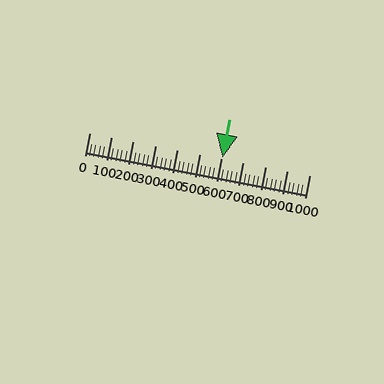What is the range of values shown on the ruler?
The ruler shows values from 0 to 1000.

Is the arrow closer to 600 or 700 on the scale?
The arrow is closer to 600.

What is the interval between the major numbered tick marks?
The major tick marks are spaced 100 units apart.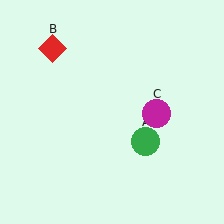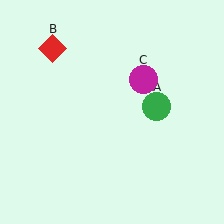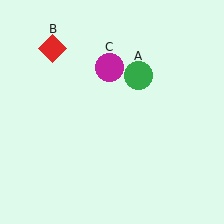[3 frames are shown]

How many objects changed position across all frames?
2 objects changed position: green circle (object A), magenta circle (object C).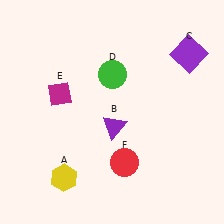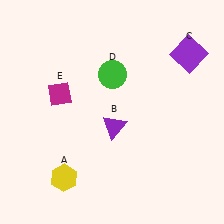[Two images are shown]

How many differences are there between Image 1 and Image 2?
There is 1 difference between the two images.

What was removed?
The red circle (F) was removed in Image 2.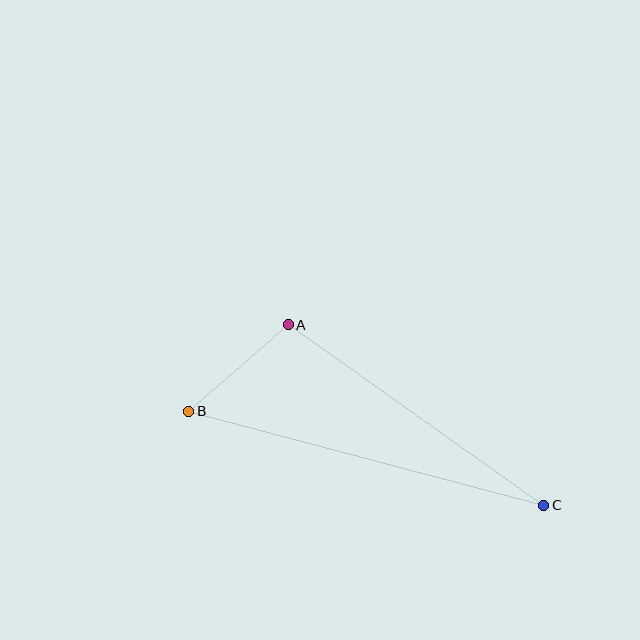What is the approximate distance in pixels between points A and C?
The distance between A and C is approximately 313 pixels.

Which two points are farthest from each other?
Points B and C are farthest from each other.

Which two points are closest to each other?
Points A and B are closest to each other.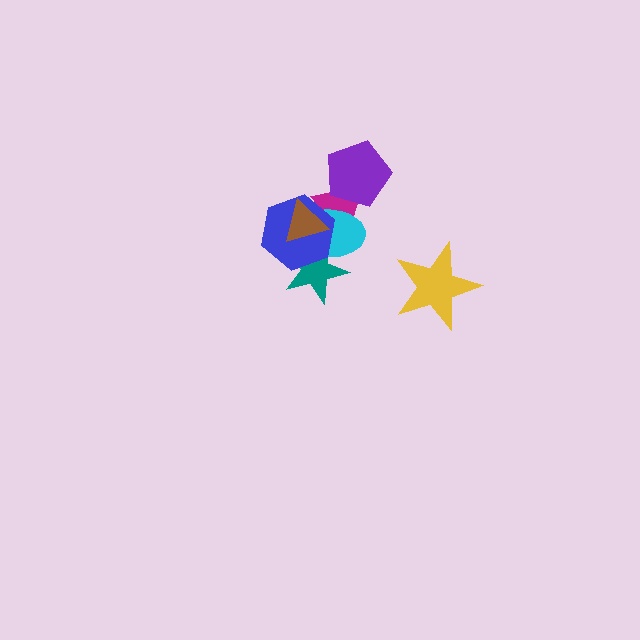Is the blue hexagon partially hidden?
Yes, it is partially covered by another shape.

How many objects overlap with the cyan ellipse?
4 objects overlap with the cyan ellipse.